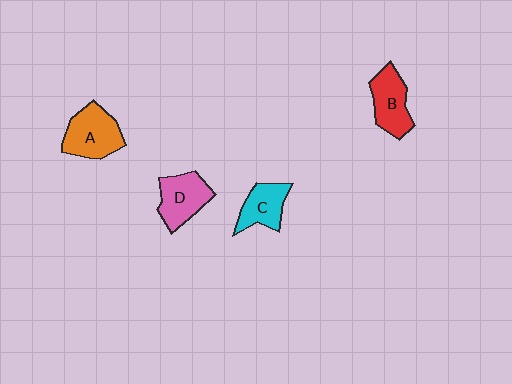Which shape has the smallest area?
Shape C (cyan).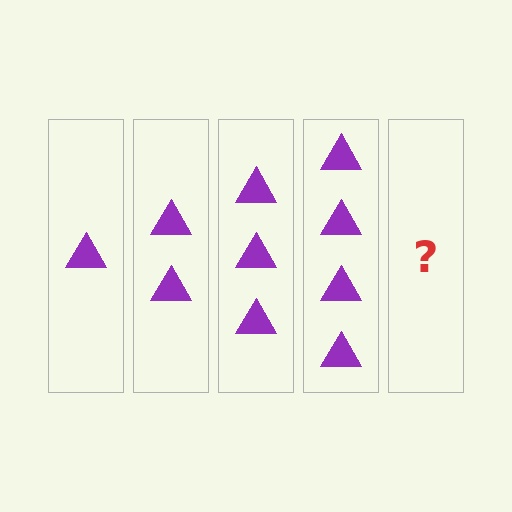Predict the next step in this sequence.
The next step is 5 triangles.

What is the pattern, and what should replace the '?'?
The pattern is that each step adds one more triangle. The '?' should be 5 triangles.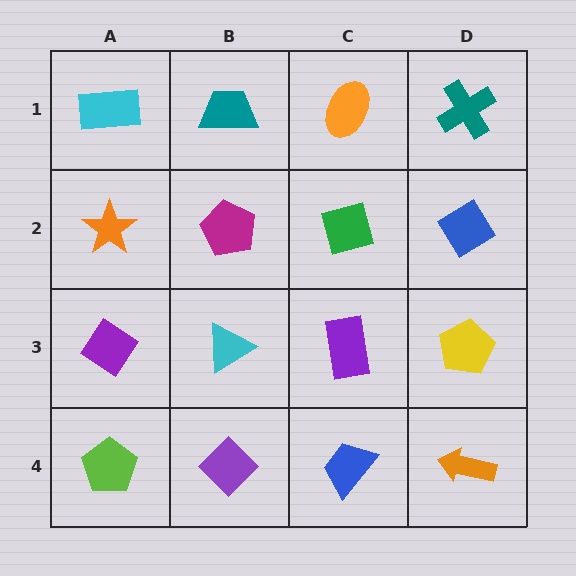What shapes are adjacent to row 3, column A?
An orange star (row 2, column A), a lime pentagon (row 4, column A), a cyan triangle (row 3, column B).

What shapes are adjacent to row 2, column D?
A teal cross (row 1, column D), a yellow pentagon (row 3, column D), a green square (row 2, column C).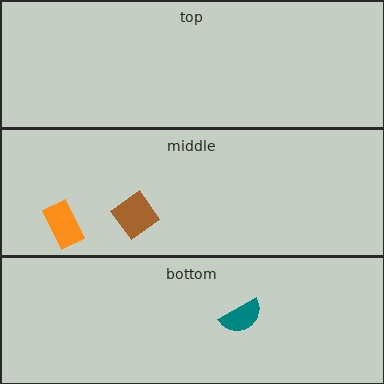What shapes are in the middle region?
The orange rectangle, the brown diamond.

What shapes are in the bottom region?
The teal semicircle.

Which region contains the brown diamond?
The middle region.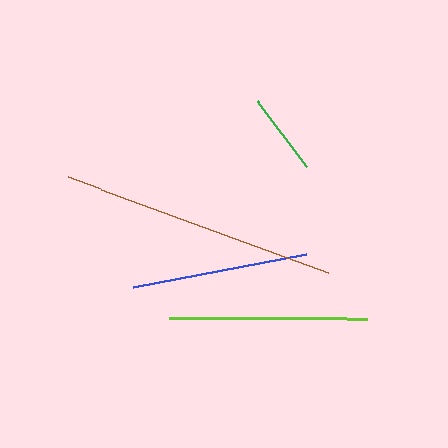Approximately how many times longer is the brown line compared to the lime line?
The brown line is approximately 1.4 times the length of the lime line.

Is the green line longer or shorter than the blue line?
The blue line is longer than the green line.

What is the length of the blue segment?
The blue segment is approximately 176 pixels long.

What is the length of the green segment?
The green segment is approximately 83 pixels long.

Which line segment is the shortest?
The green line is the shortest at approximately 83 pixels.